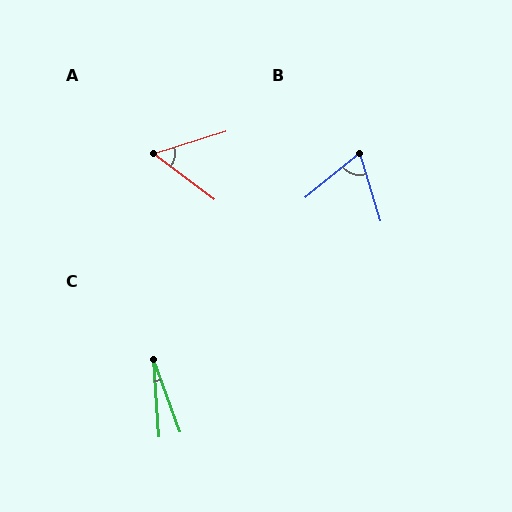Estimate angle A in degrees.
Approximately 54 degrees.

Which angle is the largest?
B, at approximately 67 degrees.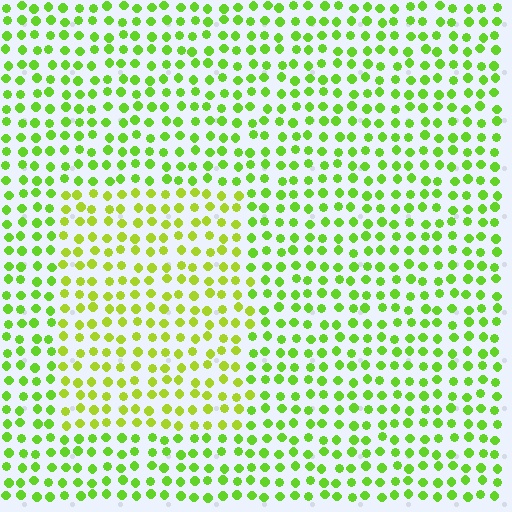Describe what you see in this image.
The image is filled with small lime elements in a uniform arrangement. A rectangle-shaped region is visible where the elements are tinted to a slightly different hue, forming a subtle color boundary.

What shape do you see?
I see a rectangle.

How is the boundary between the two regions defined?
The boundary is defined purely by a slight shift in hue (about 23 degrees). Spacing, size, and orientation are identical on both sides.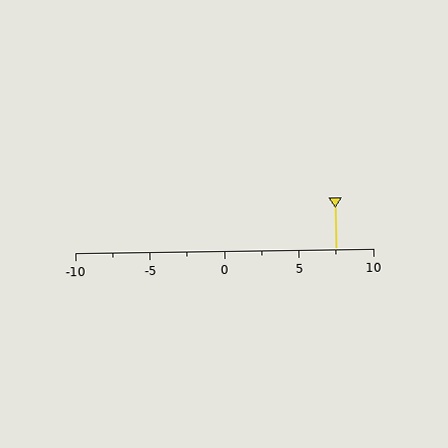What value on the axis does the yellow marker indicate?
The marker indicates approximately 7.5.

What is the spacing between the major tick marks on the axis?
The major ticks are spaced 5 apart.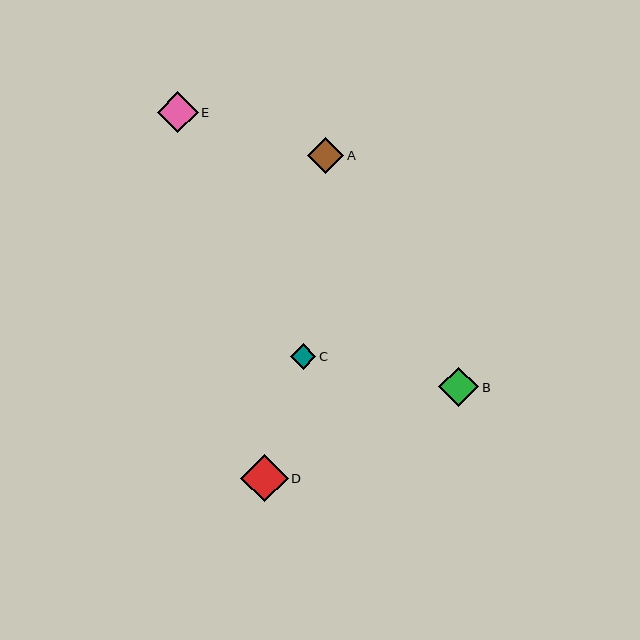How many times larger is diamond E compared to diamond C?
Diamond E is approximately 1.6 times the size of diamond C.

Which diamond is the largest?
Diamond D is the largest with a size of approximately 47 pixels.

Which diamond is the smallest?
Diamond C is the smallest with a size of approximately 25 pixels.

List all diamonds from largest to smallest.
From largest to smallest: D, E, B, A, C.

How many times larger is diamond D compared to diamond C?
Diamond D is approximately 1.9 times the size of diamond C.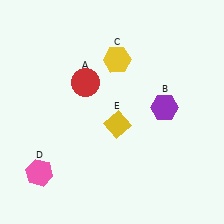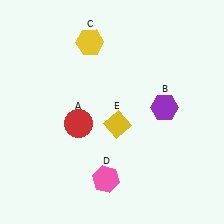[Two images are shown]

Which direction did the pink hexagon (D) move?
The pink hexagon (D) moved right.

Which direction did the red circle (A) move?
The red circle (A) moved down.